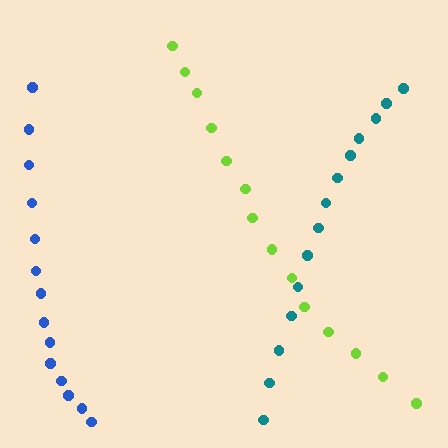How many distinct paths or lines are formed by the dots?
There are 3 distinct paths.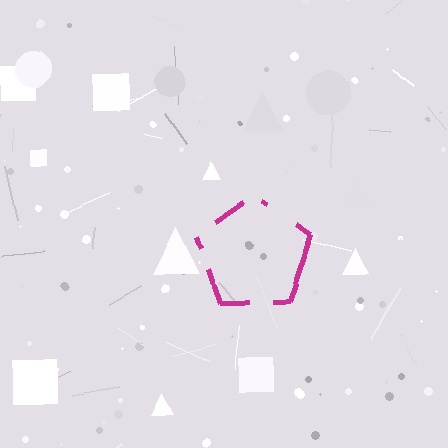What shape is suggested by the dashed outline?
The dashed outline suggests a pentagon.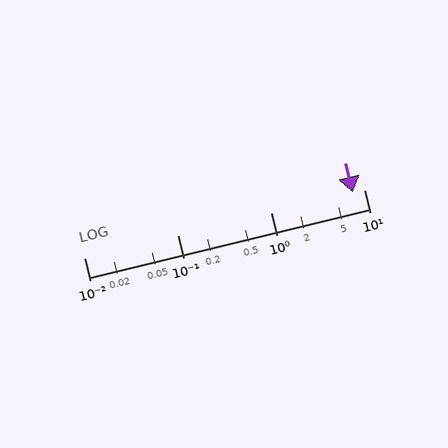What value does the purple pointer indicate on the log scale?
The pointer indicates approximately 7.6.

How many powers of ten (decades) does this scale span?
The scale spans 3 decades, from 0.01 to 10.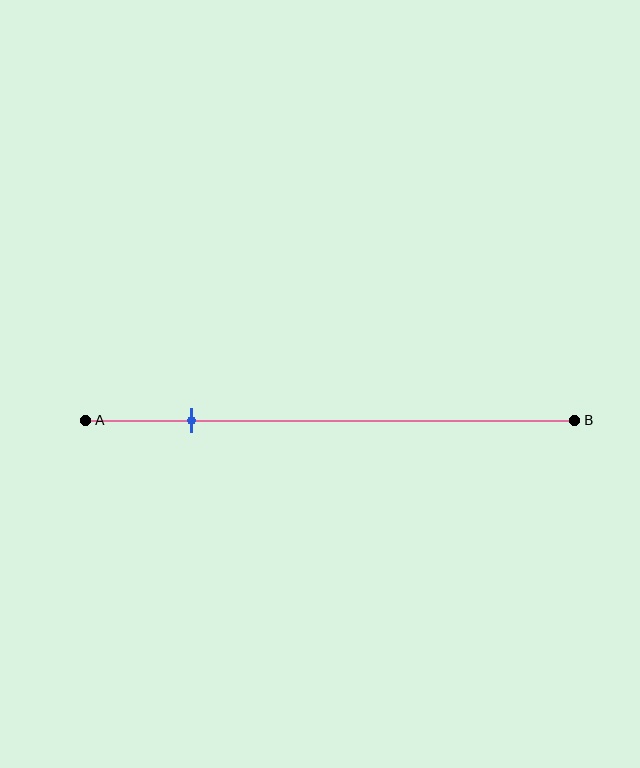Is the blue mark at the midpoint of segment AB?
No, the mark is at about 20% from A, not at the 50% midpoint.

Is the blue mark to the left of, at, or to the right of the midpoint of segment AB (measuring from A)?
The blue mark is to the left of the midpoint of segment AB.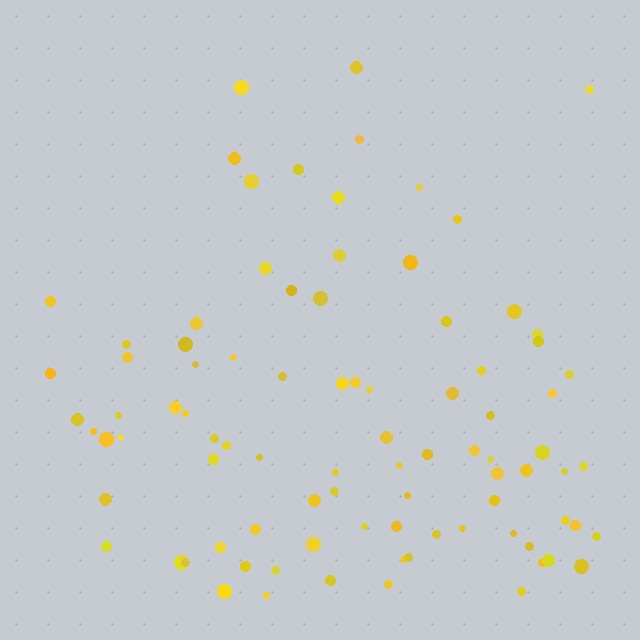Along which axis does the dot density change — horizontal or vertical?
Vertical.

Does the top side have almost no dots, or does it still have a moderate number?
Still a moderate number, just noticeably fewer than the bottom.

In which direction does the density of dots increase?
From top to bottom, with the bottom side densest.